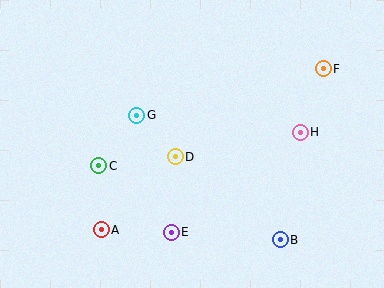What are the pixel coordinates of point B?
Point B is at (280, 240).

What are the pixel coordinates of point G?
Point G is at (137, 115).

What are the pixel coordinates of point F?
Point F is at (323, 69).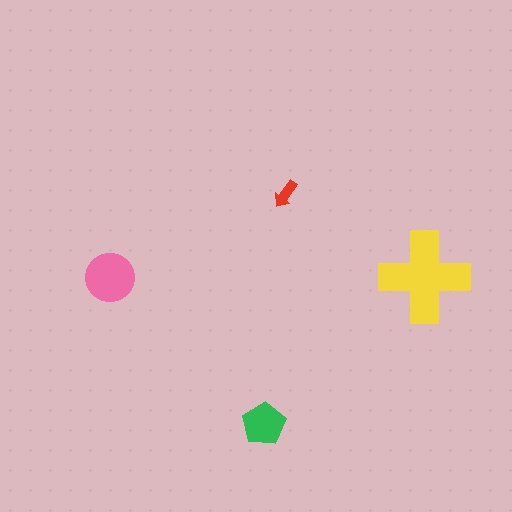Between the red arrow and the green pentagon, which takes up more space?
The green pentagon.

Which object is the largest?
The yellow cross.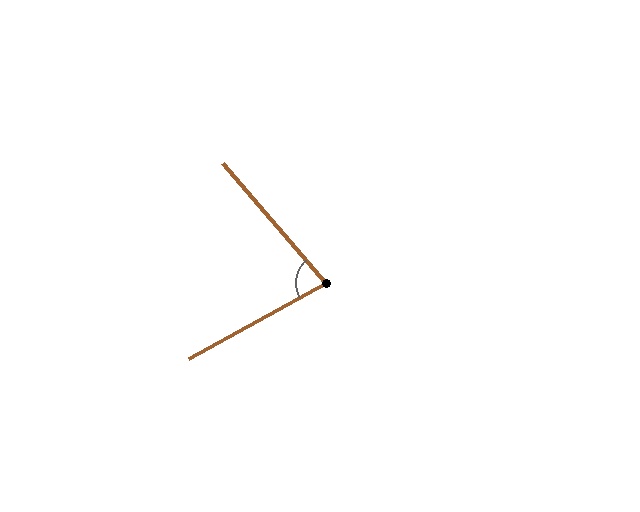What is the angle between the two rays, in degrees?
Approximately 78 degrees.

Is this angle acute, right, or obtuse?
It is acute.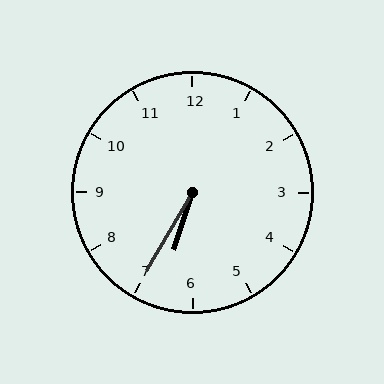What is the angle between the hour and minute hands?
Approximately 12 degrees.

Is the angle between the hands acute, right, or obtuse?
It is acute.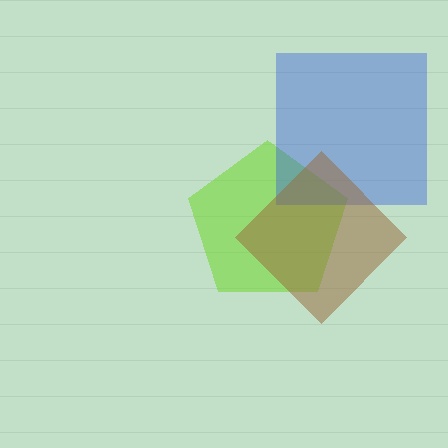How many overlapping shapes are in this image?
There are 3 overlapping shapes in the image.